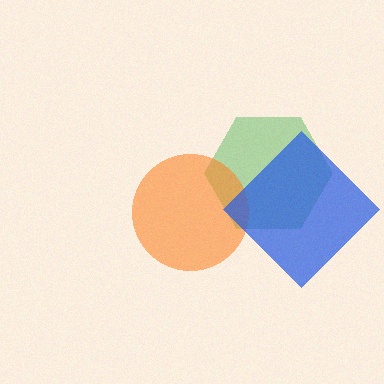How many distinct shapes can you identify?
There are 3 distinct shapes: a green hexagon, an orange circle, a blue diamond.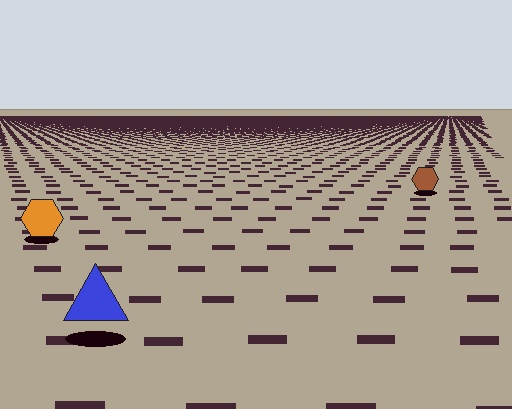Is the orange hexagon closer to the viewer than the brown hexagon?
Yes. The orange hexagon is closer — you can tell from the texture gradient: the ground texture is coarser near it.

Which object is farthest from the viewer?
The brown hexagon is farthest from the viewer. It appears smaller and the ground texture around it is denser.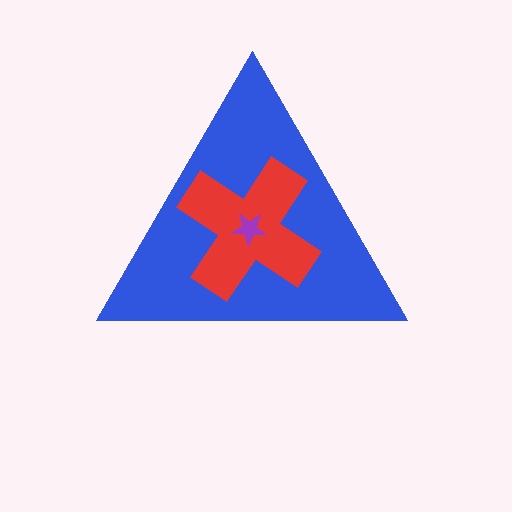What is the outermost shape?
The blue triangle.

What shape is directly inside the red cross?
The purple star.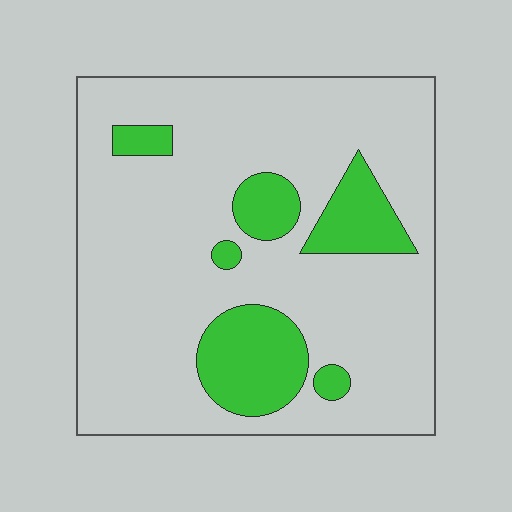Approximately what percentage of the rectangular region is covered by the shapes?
Approximately 20%.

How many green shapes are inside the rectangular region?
6.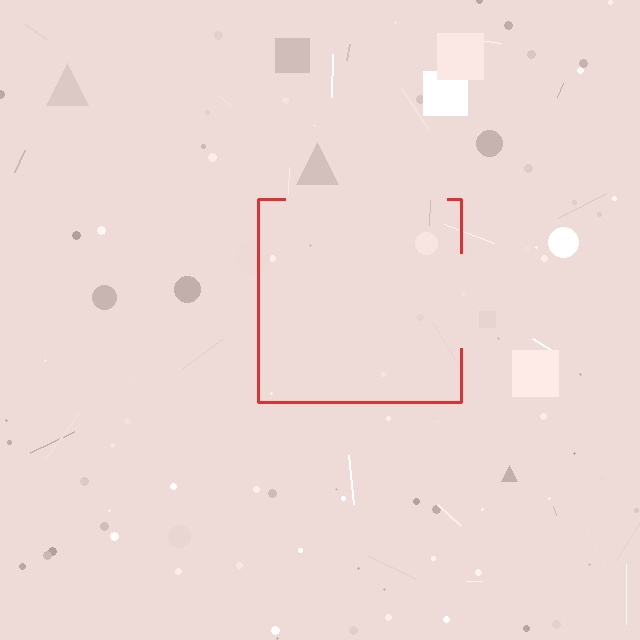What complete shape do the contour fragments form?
The contour fragments form a square.